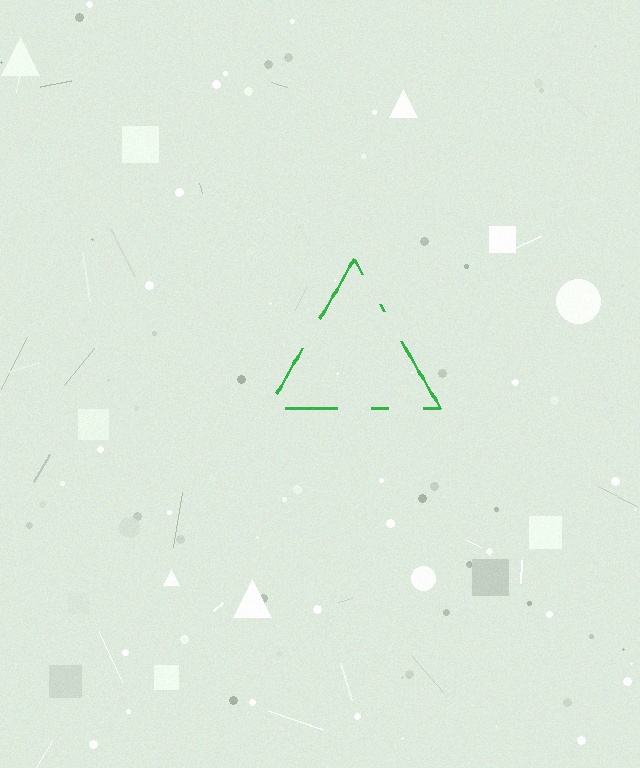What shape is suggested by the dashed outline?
The dashed outline suggests a triangle.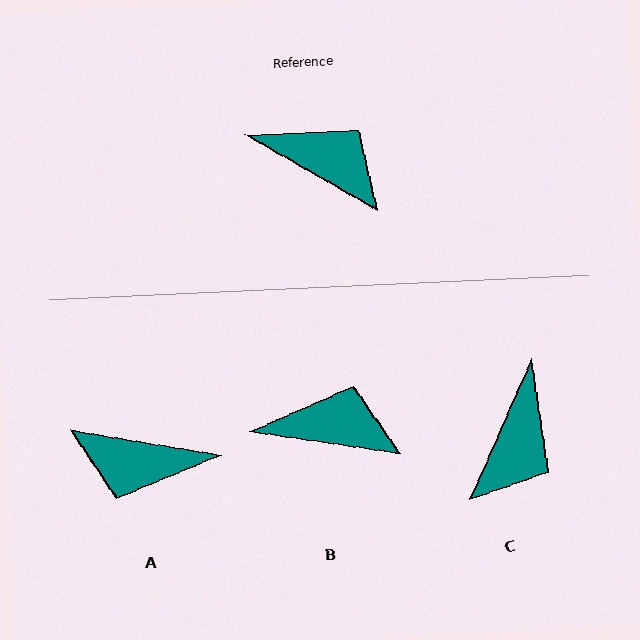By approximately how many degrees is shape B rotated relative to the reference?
Approximately 22 degrees counter-clockwise.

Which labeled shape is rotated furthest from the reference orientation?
A, about 160 degrees away.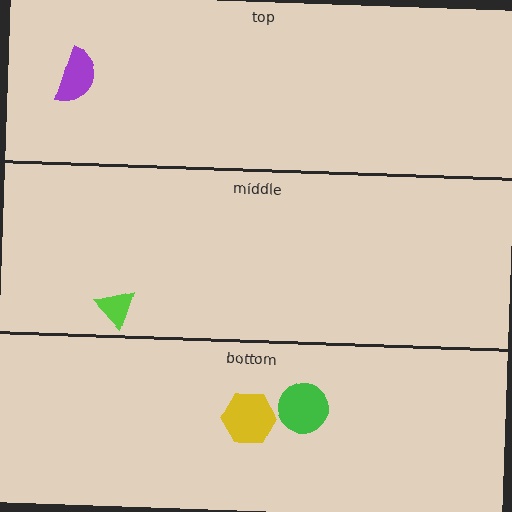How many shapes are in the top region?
1.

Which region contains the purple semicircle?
The top region.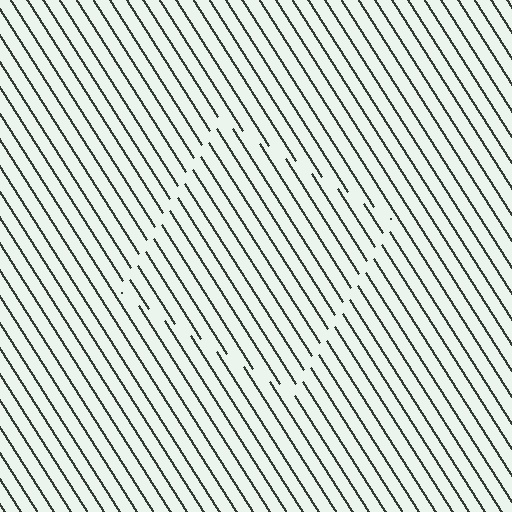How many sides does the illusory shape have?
4 sides — the line-ends trace a square.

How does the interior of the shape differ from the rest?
The interior of the shape contains the same grating, shifted by half a period — the contour is defined by the phase discontinuity where line-ends from the inner and outer gratings abut.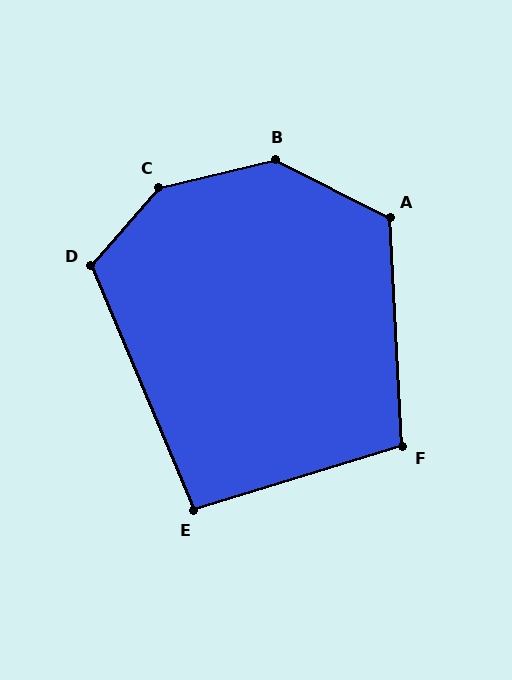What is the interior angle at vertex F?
Approximately 104 degrees (obtuse).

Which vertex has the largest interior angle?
C, at approximately 144 degrees.